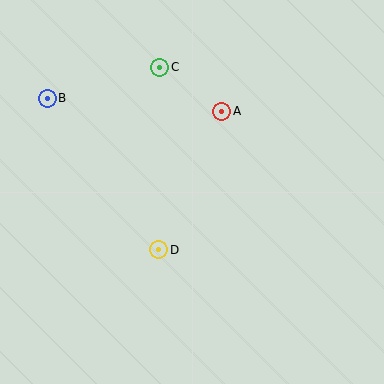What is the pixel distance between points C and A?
The distance between C and A is 76 pixels.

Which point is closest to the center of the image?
Point D at (159, 250) is closest to the center.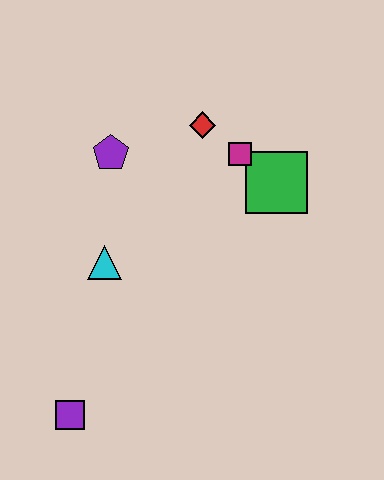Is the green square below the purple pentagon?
Yes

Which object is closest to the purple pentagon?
The red diamond is closest to the purple pentagon.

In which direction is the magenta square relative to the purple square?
The magenta square is above the purple square.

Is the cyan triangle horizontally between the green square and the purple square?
Yes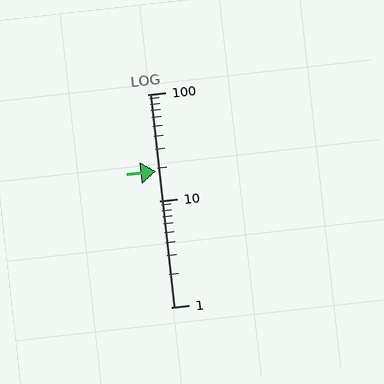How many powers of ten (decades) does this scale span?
The scale spans 2 decades, from 1 to 100.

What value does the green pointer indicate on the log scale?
The pointer indicates approximately 19.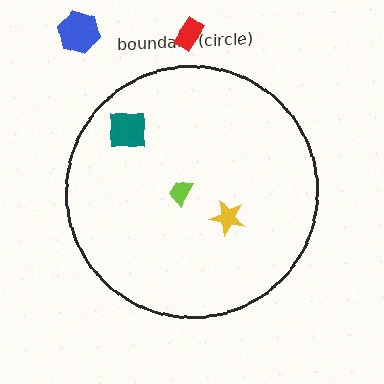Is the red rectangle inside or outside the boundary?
Outside.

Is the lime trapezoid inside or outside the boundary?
Inside.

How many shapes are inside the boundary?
3 inside, 2 outside.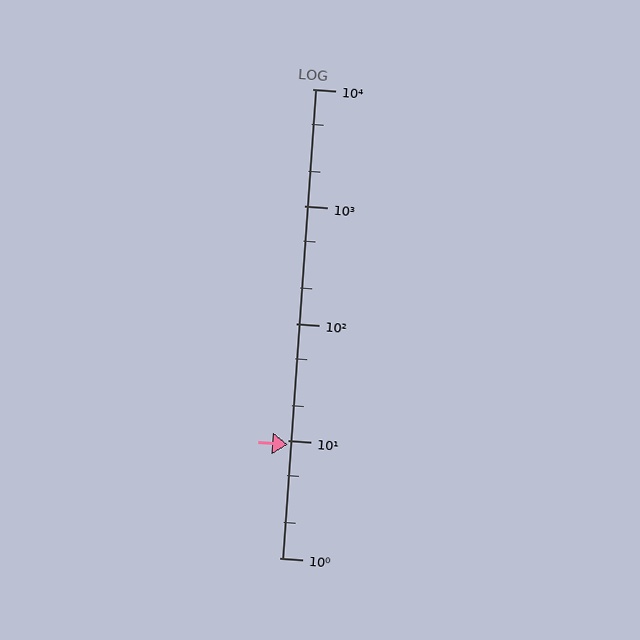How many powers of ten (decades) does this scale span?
The scale spans 4 decades, from 1 to 10000.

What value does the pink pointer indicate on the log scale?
The pointer indicates approximately 9.3.